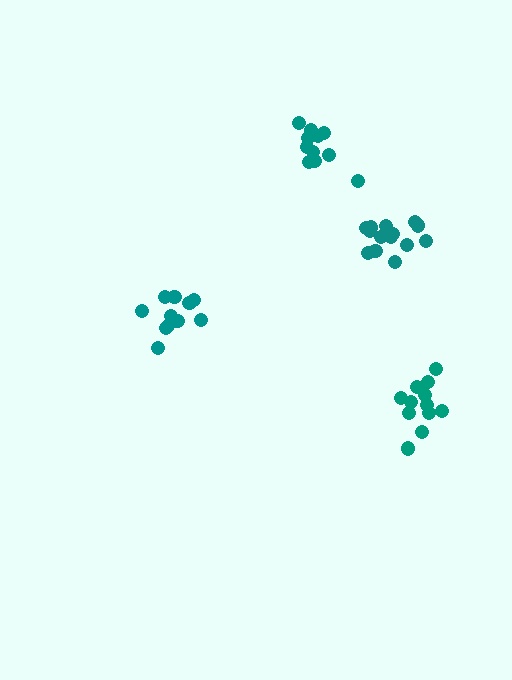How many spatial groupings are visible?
There are 4 spatial groupings.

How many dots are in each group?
Group 1: 12 dots, Group 2: 13 dots, Group 3: 11 dots, Group 4: 14 dots (50 total).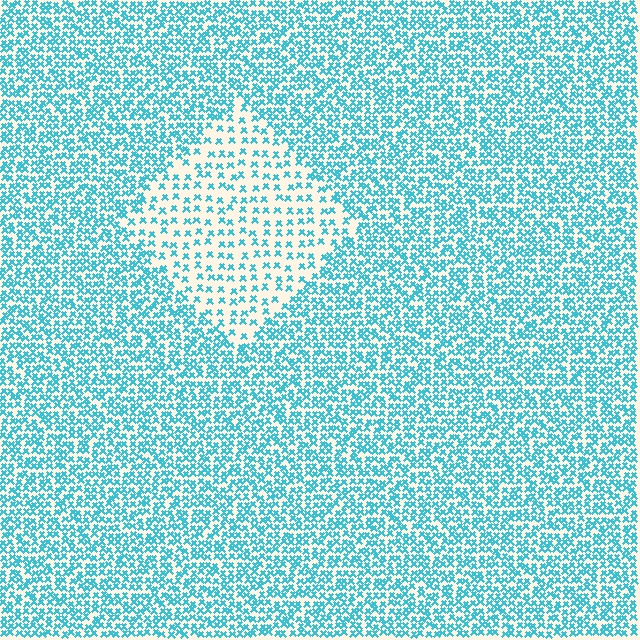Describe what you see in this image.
The image contains small cyan elements arranged at two different densities. A diamond-shaped region is visible where the elements are less densely packed than the surrounding area.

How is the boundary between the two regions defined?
The boundary is defined by a change in element density (approximately 2.2x ratio). All elements are the same color, size, and shape.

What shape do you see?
I see a diamond.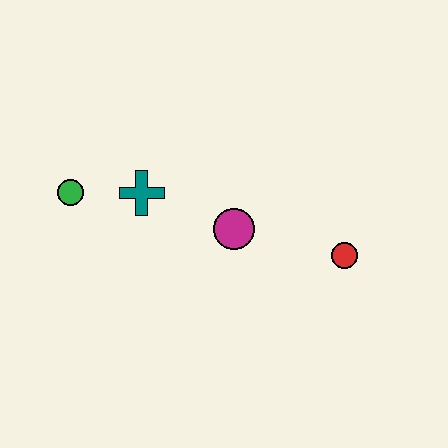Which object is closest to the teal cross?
The green circle is closest to the teal cross.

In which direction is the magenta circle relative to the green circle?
The magenta circle is to the right of the green circle.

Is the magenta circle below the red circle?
No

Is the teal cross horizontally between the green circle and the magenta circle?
Yes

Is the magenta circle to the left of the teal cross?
No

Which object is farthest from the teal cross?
The red circle is farthest from the teal cross.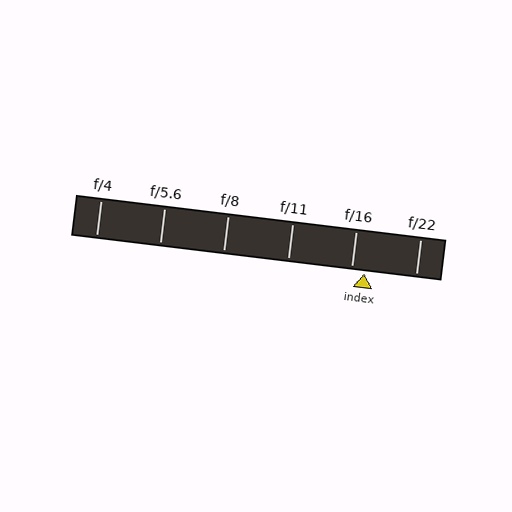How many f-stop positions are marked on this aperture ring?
There are 6 f-stop positions marked.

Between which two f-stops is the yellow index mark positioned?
The index mark is between f/16 and f/22.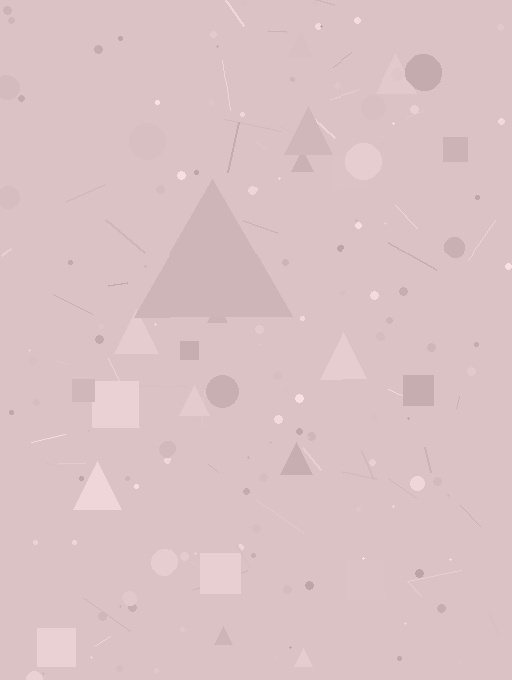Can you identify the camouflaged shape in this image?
The camouflaged shape is a triangle.